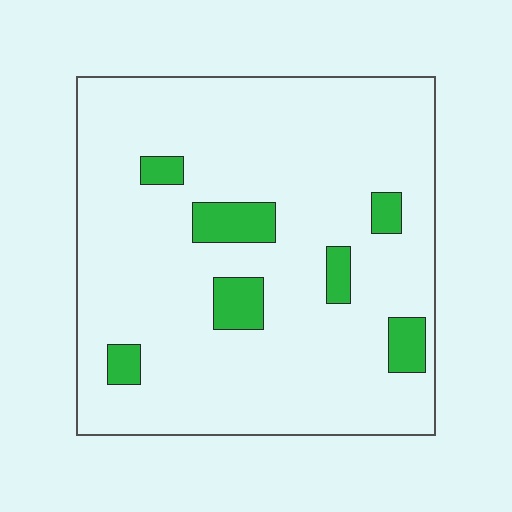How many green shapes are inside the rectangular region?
7.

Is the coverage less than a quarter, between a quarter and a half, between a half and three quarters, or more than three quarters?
Less than a quarter.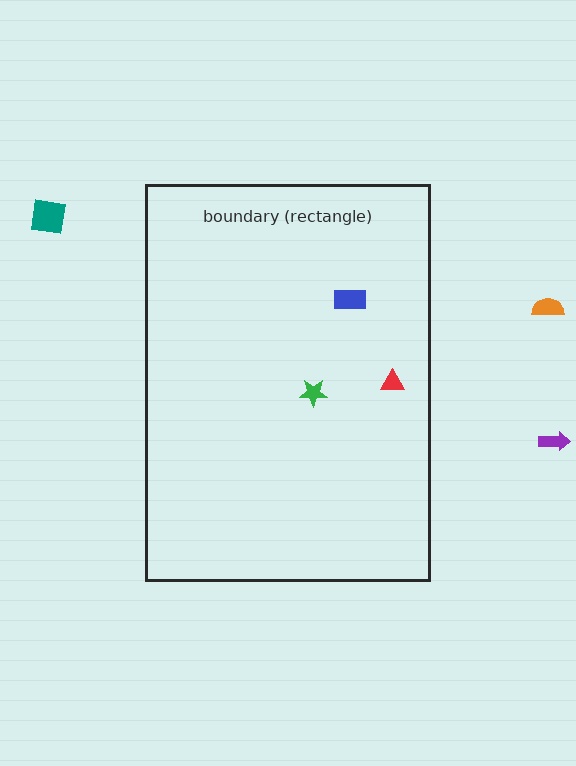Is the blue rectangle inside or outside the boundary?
Inside.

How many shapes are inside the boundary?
3 inside, 3 outside.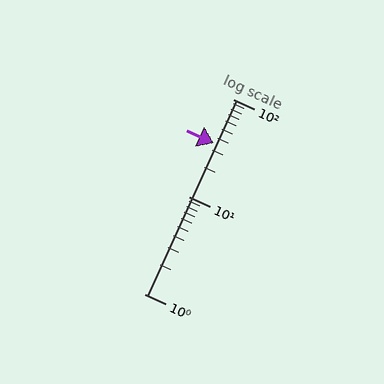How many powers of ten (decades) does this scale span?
The scale spans 2 decades, from 1 to 100.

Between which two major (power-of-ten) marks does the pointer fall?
The pointer is between 10 and 100.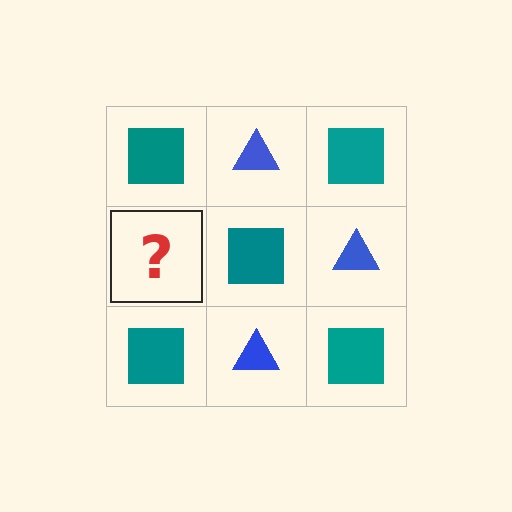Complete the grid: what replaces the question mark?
The question mark should be replaced with a blue triangle.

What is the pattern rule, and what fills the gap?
The rule is that it alternates teal square and blue triangle in a checkerboard pattern. The gap should be filled with a blue triangle.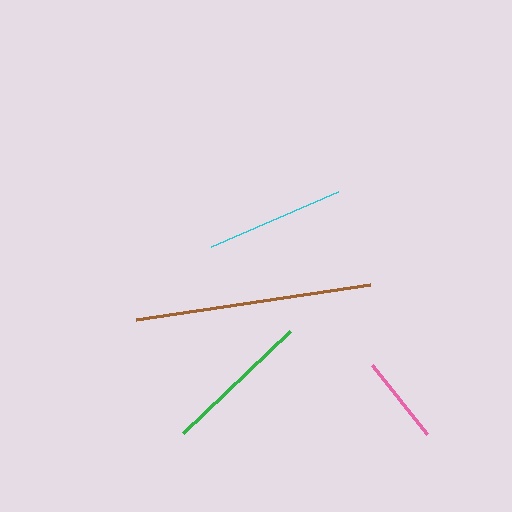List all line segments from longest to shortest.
From longest to shortest: brown, green, cyan, pink.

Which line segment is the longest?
The brown line is the longest at approximately 237 pixels.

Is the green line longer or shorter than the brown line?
The brown line is longer than the green line.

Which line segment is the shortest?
The pink line is the shortest at approximately 89 pixels.